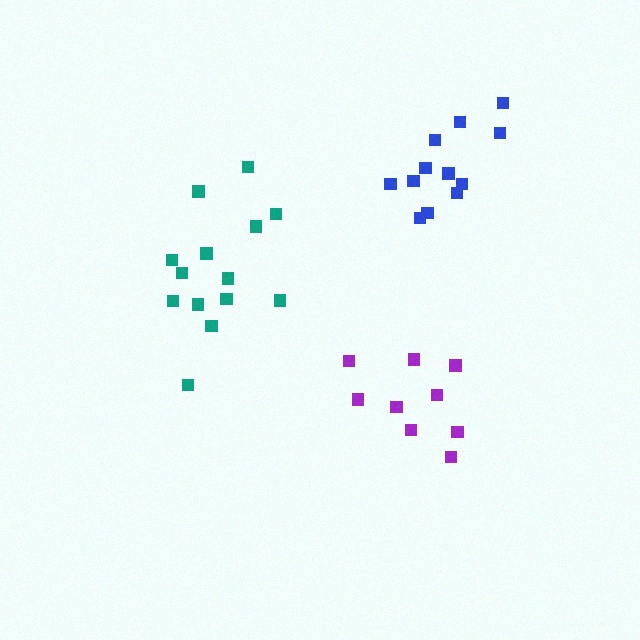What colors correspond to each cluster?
The clusters are colored: teal, blue, purple.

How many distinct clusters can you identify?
There are 3 distinct clusters.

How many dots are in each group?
Group 1: 14 dots, Group 2: 12 dots, Group 3: 9 dots (35 total).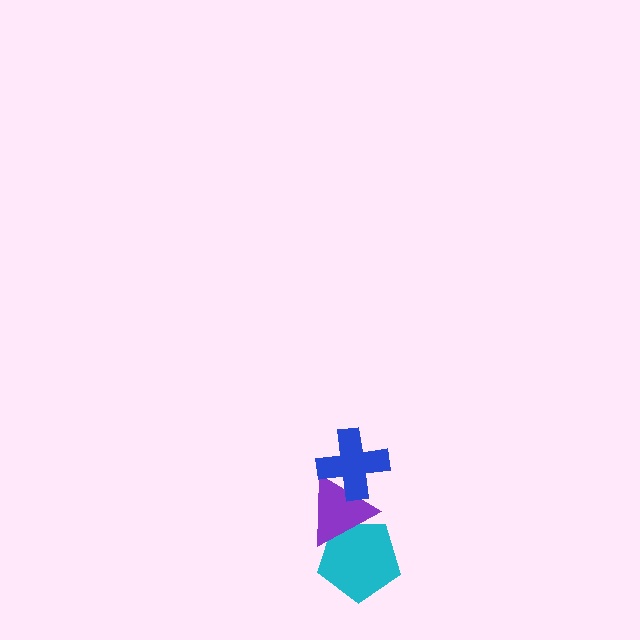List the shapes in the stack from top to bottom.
From top to bottom: the blue cross, the purple triangle, the cyan pentagon.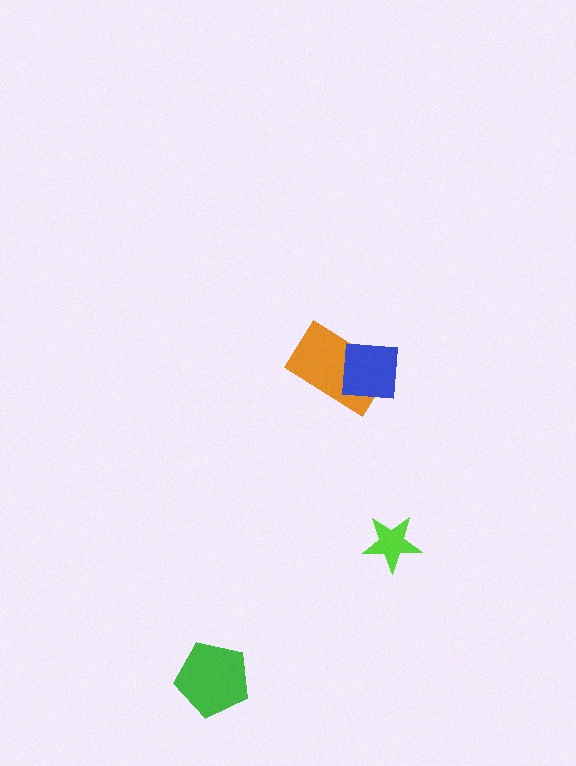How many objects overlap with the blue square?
1 object overlaps with the blue square.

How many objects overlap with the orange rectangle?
1 object overlaps with the orange rectangle.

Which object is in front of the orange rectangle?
The blue square is in front of the orange rectangle.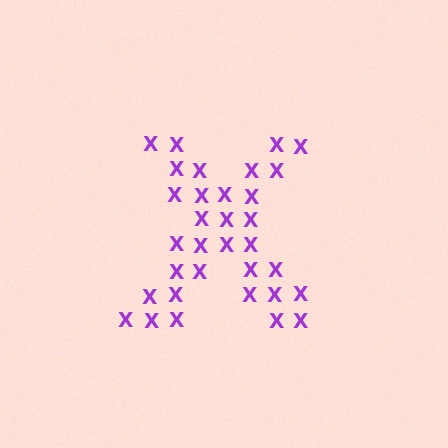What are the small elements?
The small elements are letter X's.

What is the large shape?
The large shape is the letter X.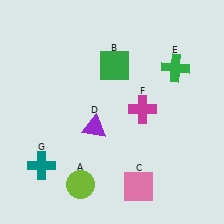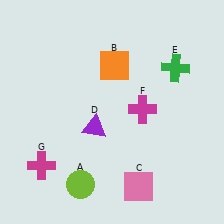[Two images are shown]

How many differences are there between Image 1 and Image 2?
There are 2 differences between the two images.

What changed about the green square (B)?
In Image 1, B is green. In Image 2, it changed to orange.